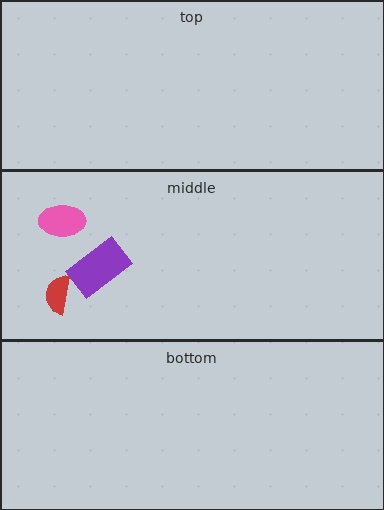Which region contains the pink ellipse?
The middle region.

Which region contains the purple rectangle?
The middle region.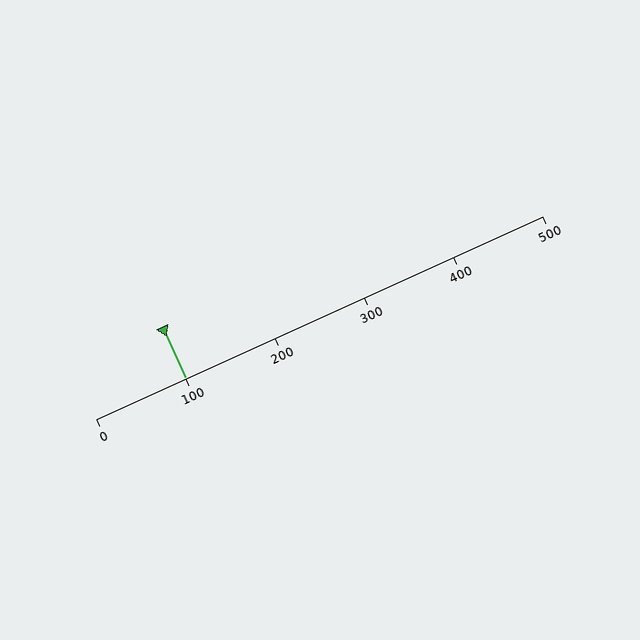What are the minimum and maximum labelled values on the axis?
The axis runs from 0 to 500.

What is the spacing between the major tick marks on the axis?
The major ticks are spaced 100 apart.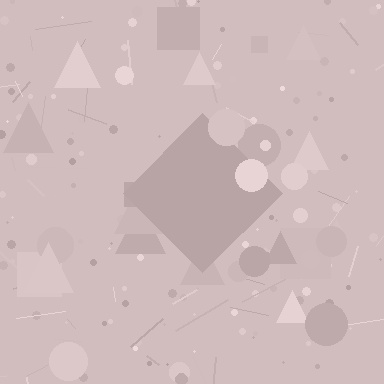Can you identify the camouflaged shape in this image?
The camouflaged shape is a diamond.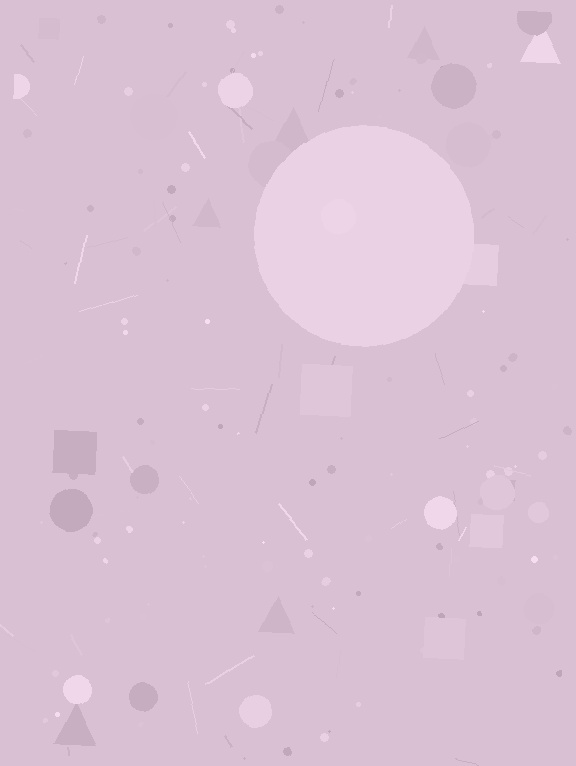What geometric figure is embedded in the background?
A circle is embedded in the background.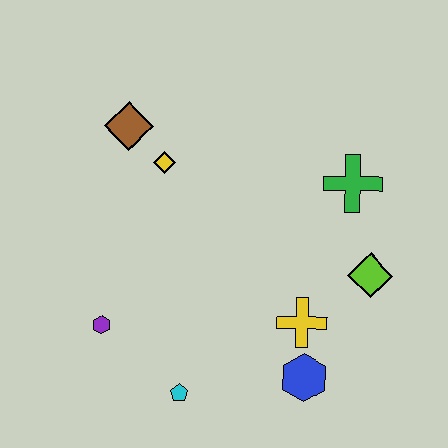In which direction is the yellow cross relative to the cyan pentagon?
The yellow cross is to the right of the cyan pentagon.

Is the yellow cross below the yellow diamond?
Yes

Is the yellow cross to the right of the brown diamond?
Yes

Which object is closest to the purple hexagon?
The cyan pentagon is closest to the purple hexagon.